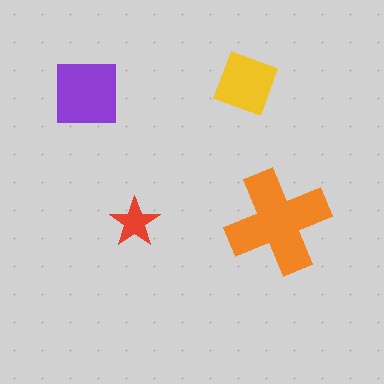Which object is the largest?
The orange cross.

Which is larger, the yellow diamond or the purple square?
The purple square.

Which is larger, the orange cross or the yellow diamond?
The orange cross.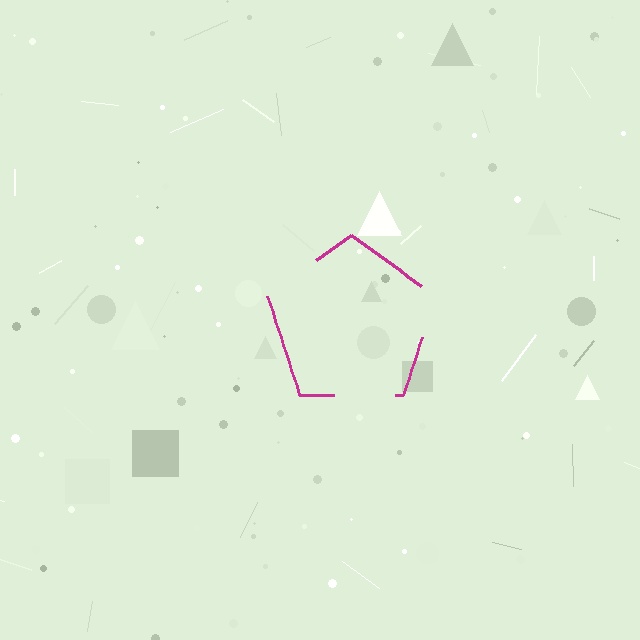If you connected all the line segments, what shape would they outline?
They would outline a pentagon.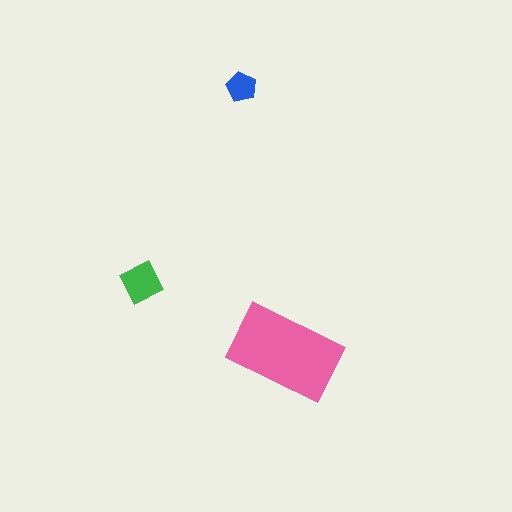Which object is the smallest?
The blue pentagon.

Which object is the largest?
The pink rectangle.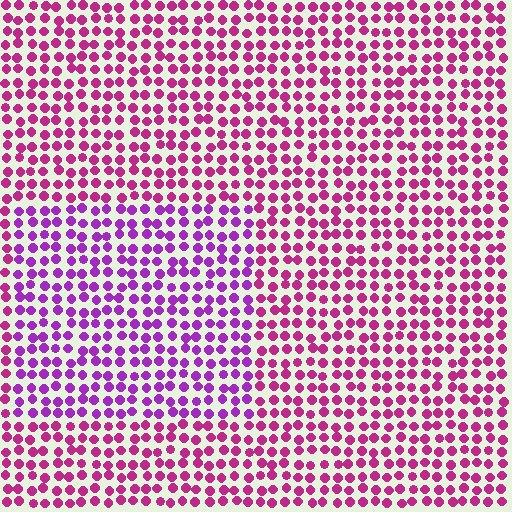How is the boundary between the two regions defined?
The boundary is defined purely by a slight shift in hue (about 33 degrees). Spacing, size, and orientation are identical on both sides.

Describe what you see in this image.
The image is filled with small magenta elements in a uniform arrangement. A rectangle-shaped region is visible where the elements are tinted to a slightly different hue, forming a subtle color boundary.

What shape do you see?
I see a rectangle.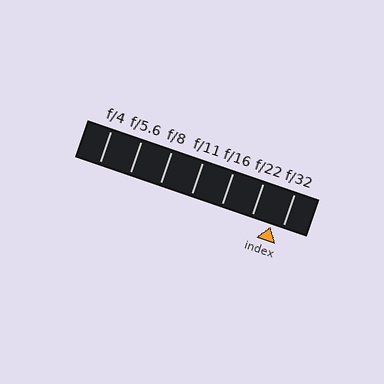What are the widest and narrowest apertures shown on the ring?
The widest aperture shown is f/4 and the narrowest is f/32.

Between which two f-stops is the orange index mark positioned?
The index mark is between f/22 and f/32.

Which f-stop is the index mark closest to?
The index mark is closest to f/32.